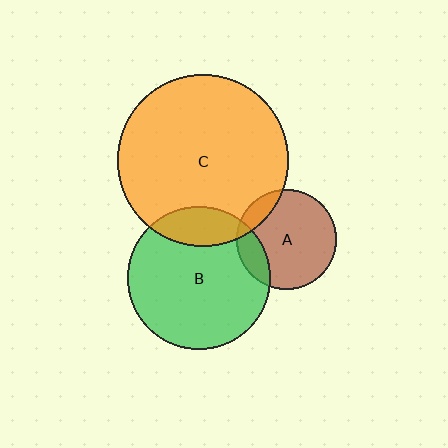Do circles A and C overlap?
Yes.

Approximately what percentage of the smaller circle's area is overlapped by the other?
Approximately 15%.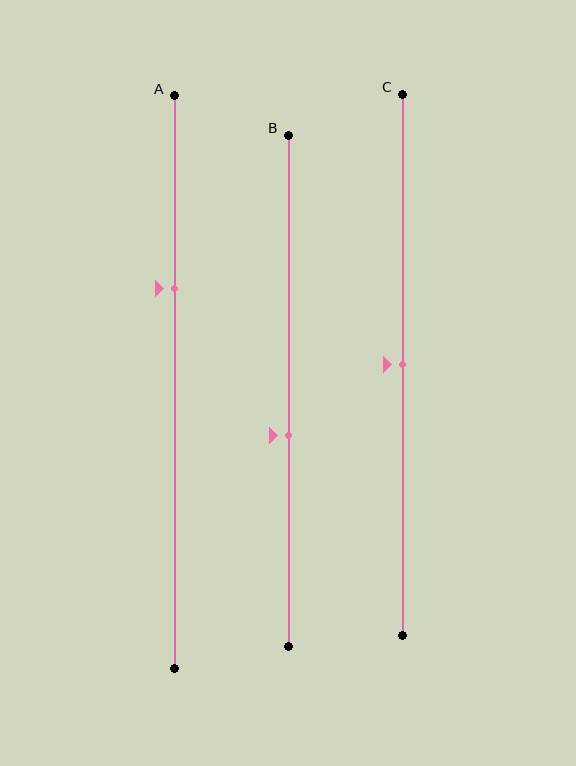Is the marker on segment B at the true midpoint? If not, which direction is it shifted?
No, the marker on segment B is shifted downward by about 9% of the segment length.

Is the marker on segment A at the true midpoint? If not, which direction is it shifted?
No, the marker on segment A is shifted upward by about 16% of the segment length.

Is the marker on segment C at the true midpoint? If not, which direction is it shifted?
Yes, the marker on segment C is at the true midpoint.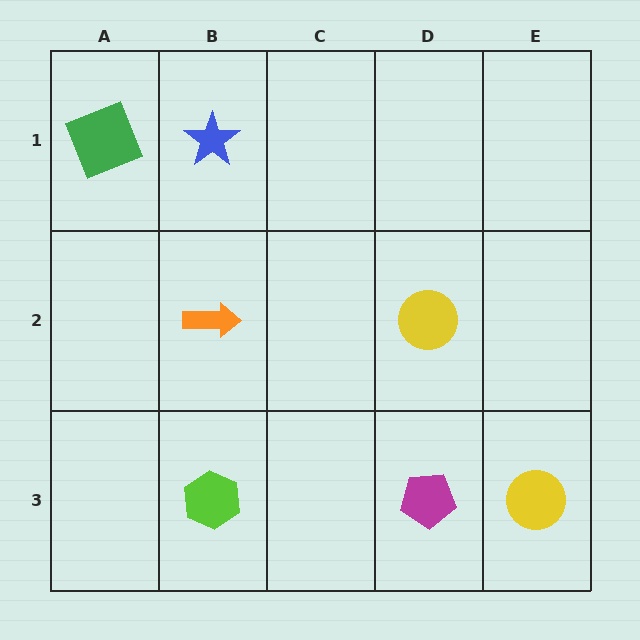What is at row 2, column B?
An orange arrow.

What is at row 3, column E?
A yellow circle.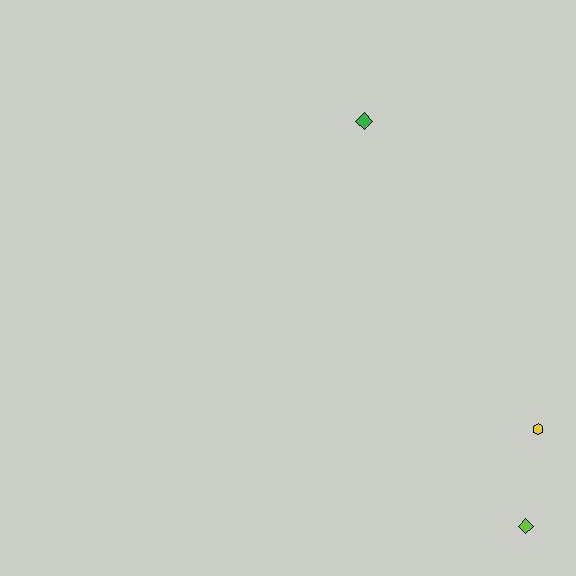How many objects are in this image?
There are 3 objects.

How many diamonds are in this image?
There are 2 diamonds.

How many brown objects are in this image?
There are no brown objects.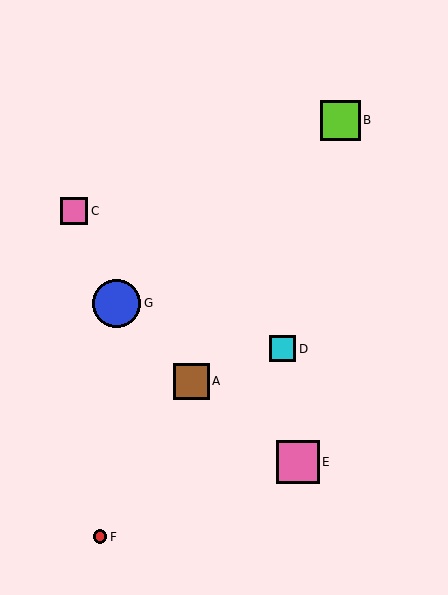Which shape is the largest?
The blue circle (labeled G) is the largest.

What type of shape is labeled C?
Shape C is a pink square.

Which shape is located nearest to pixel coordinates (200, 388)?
The brown square (labeled A) at (191, 381) is nearest to that location.